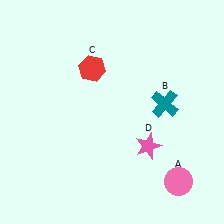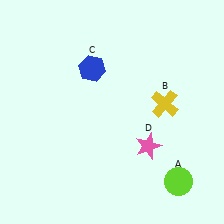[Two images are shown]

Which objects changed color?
A changed from pink to lime. B changed from teal to yellow. C changed from red to blue.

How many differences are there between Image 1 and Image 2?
There are 3 differences between the two images.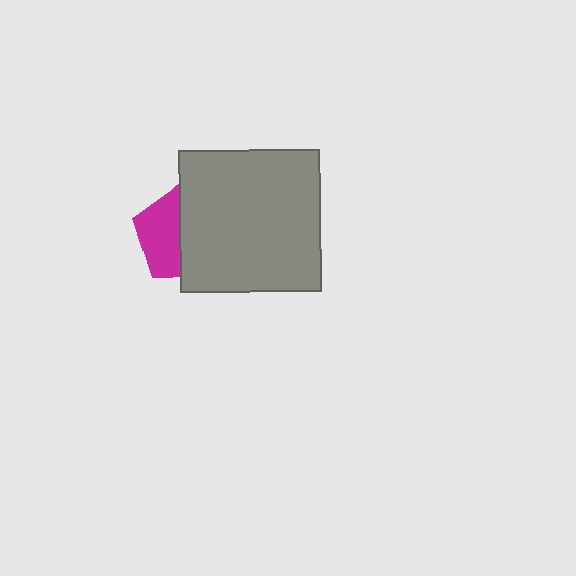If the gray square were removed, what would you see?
You would see the complete magenta pentagon.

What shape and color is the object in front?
The object in front is a gray square.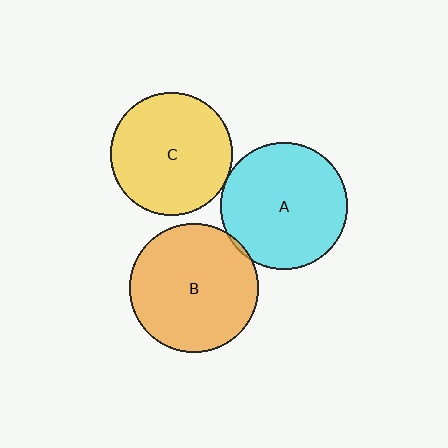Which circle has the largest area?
Circle B (orange).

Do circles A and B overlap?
Yes.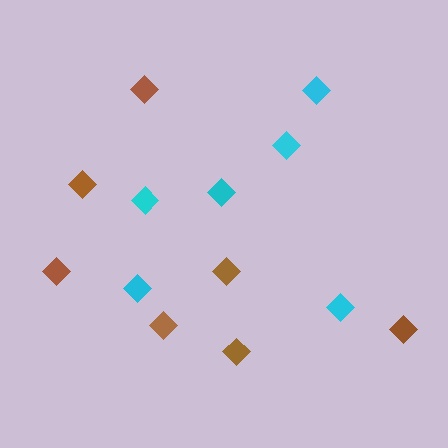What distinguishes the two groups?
There are 2 groups: one group of cyan diamonds (6) and one group of brown diamonds (7).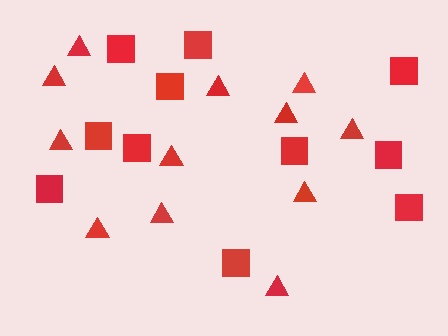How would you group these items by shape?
There are 2 groups: one group of squares (11) and one group of triangles (12).